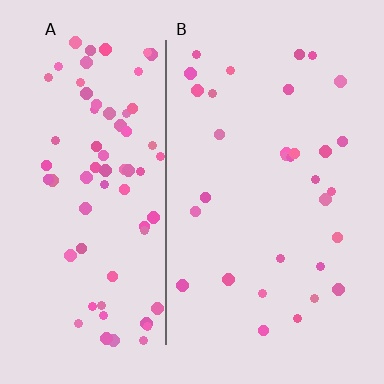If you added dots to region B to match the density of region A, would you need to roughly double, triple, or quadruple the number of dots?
Approximately double.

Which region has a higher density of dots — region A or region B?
A (the left).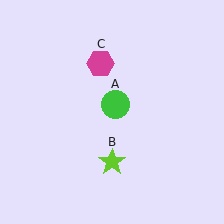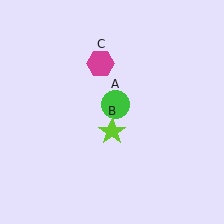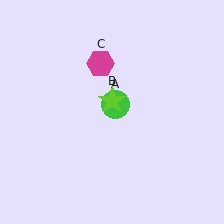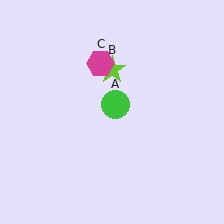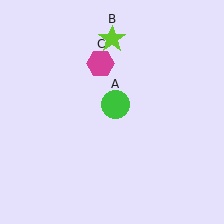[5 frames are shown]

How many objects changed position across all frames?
1 object changed position: lime star (object B).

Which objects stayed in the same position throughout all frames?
Green circle (object A) and magenta hexagon (object C) remained stationary.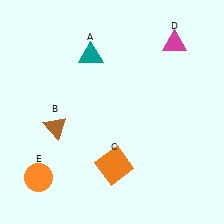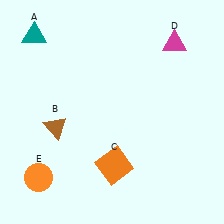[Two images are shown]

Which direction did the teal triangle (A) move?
The teal triangle (A) moved left.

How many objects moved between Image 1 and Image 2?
1 object moved between the two images.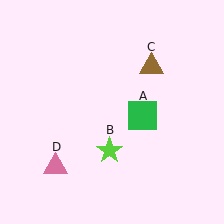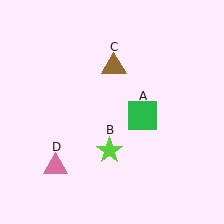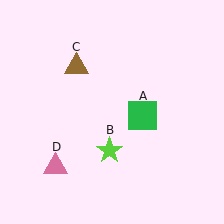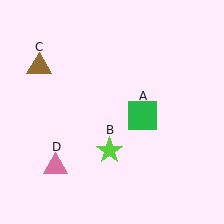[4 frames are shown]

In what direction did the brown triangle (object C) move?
The brown triangle (object C) moved left.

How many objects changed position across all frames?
1 object changed position: brown triangle (object C).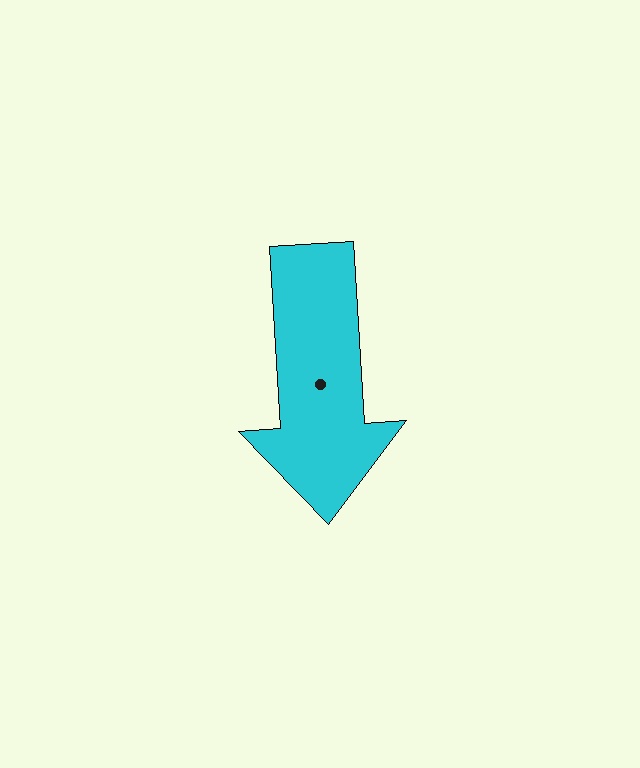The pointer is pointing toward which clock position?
Roughly 6 o'clock.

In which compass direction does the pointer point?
South.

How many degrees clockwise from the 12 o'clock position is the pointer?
Approximately 176 degrees.